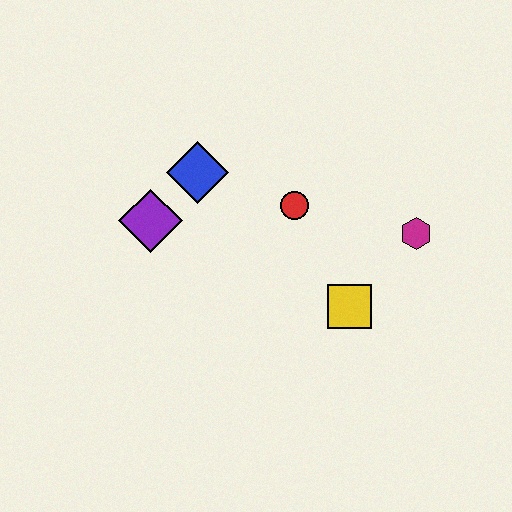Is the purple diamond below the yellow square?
No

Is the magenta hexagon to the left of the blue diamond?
No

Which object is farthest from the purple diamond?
The magenta hexagon is farthest from the purple diamond.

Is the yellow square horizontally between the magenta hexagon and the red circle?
Yes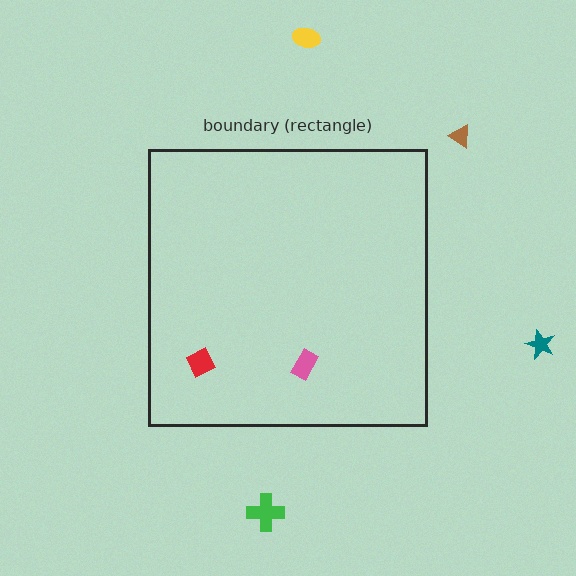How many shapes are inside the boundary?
2 inside, 4 outside.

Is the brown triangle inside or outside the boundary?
Outside.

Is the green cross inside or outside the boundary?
Outside.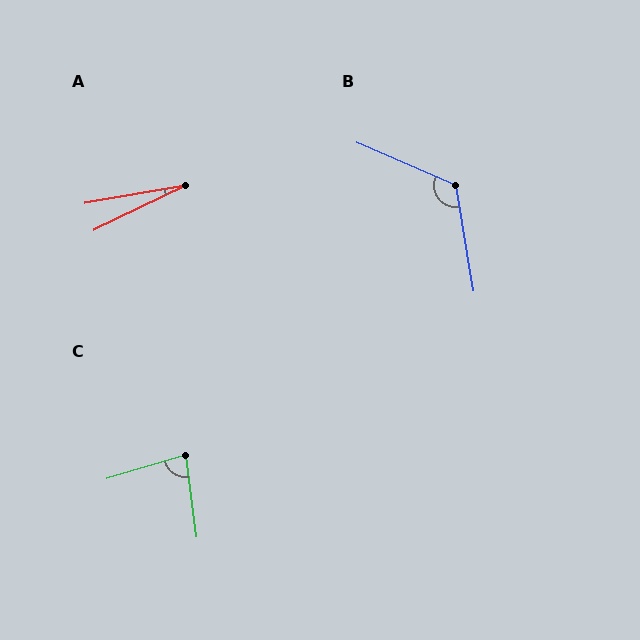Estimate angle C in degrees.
Approximately 81 degrees.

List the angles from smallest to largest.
A (16°), C (81°), B (123°).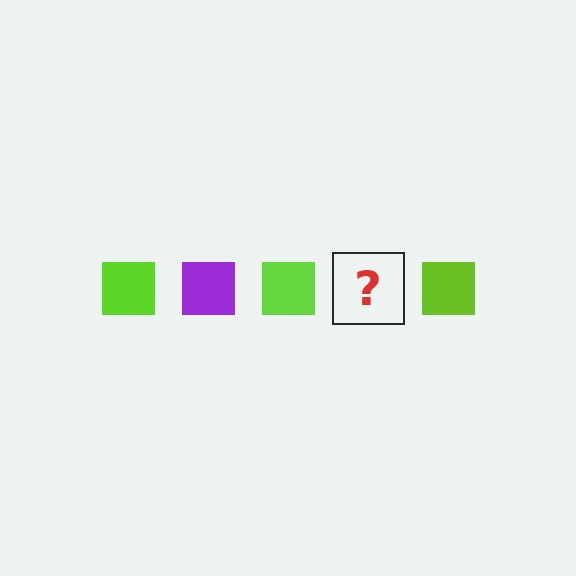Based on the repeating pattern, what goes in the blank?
The blank should be a purple square.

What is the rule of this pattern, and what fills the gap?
The rule is that the pattern cycles through lime, purple squares. The gap should be filled with a purple square.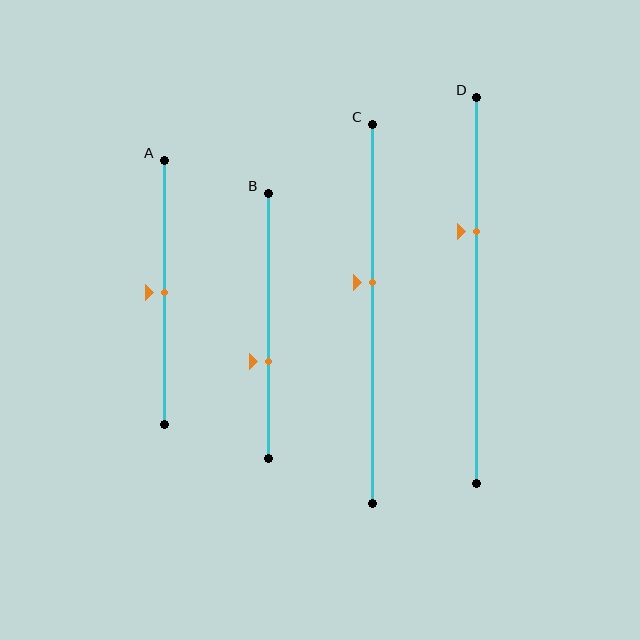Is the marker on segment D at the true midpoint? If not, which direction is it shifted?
No, the marker on segment D is shifted upward by about 15% of the segment length.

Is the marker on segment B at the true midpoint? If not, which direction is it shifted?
No, the marker on segment B is shifted downward by about 13% of the segment length.